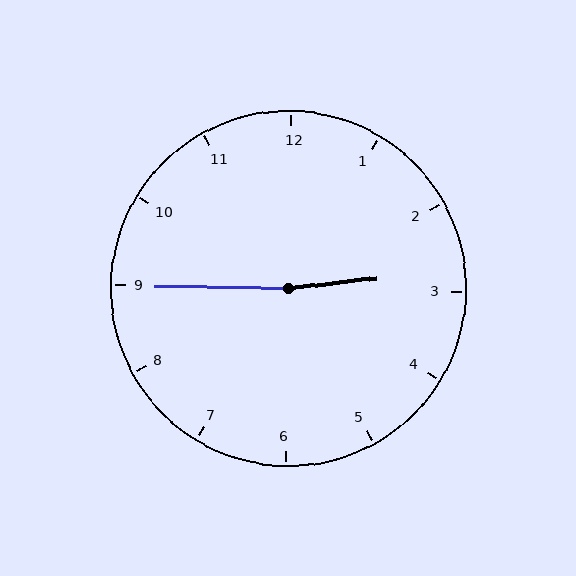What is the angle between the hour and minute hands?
Approximately 172 degrees.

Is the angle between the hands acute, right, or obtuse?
It is obtuse.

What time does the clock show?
2:45.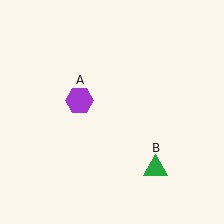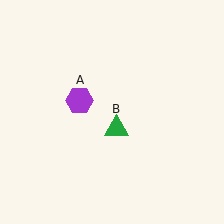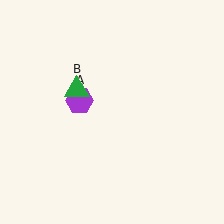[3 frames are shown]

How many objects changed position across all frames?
1 object changed position: green triangle (object B).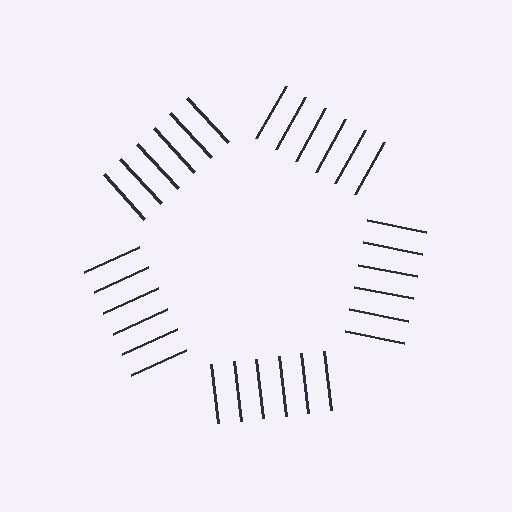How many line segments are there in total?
30 — 6 along each of the 5 edges.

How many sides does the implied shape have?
5 sides — the line-ends trace a pentagon.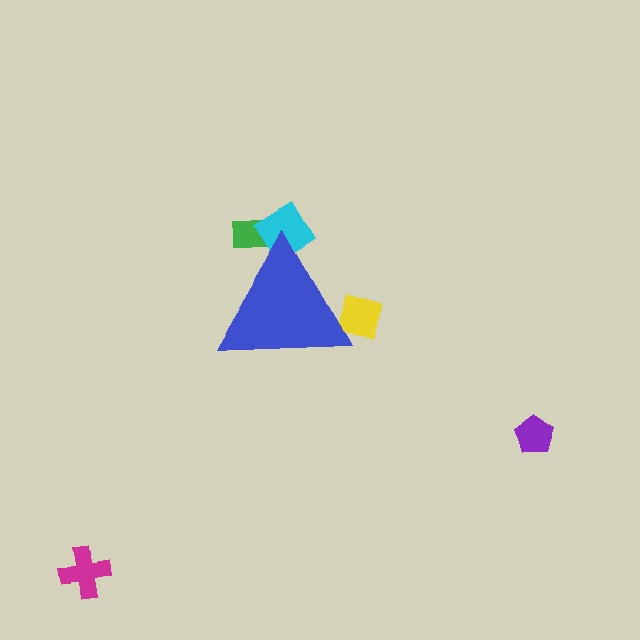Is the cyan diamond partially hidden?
Yes, the cyan diamond is partially hidden behind the blue triangle.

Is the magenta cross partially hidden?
No, the magenta cross is fully visible.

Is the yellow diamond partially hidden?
Yes, the yellow diamond is partially hidden behind the blue triangle.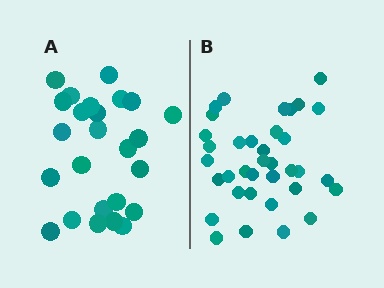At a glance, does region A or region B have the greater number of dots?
Region B (the right region) has more dots.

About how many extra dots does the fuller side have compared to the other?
Region B has roughly 12 or so more dots than region A.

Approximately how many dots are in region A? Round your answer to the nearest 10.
About 20 dots. (The exact count is 25, which rounds to 20.)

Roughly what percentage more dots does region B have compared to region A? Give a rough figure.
About 45% more.